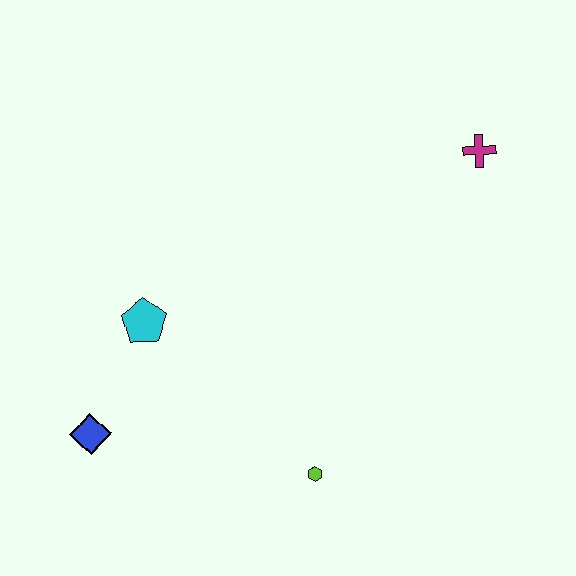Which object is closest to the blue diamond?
The cyan pentagon is closest to the blue diamond.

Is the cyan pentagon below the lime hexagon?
No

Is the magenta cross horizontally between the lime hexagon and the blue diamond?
No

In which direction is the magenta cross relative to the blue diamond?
The magenta cross is to the right of the blue diamond.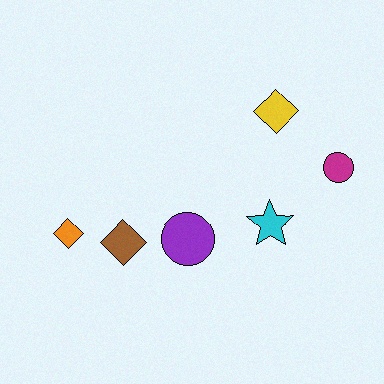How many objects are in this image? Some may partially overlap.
There are 6 objects.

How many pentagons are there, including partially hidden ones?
There are no pentagons.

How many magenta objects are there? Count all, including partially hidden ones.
There is 1 magenta object.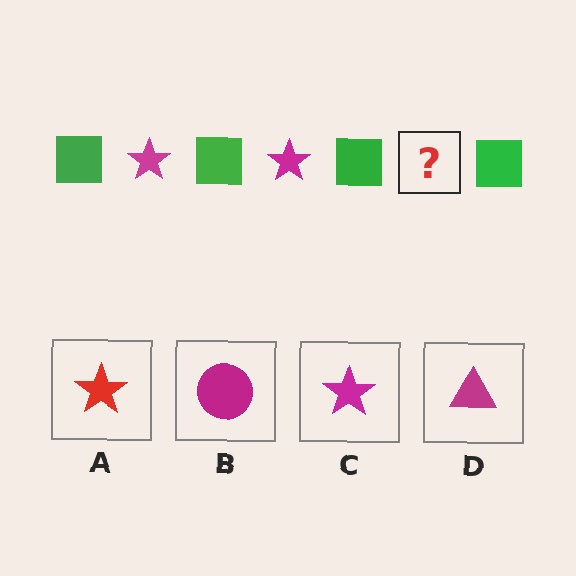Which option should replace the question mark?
Option C.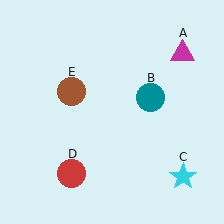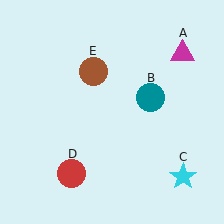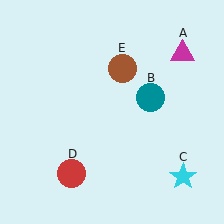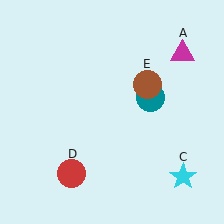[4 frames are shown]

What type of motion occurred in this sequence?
The brown circle (object E) rotated clockwise around the center of the scene.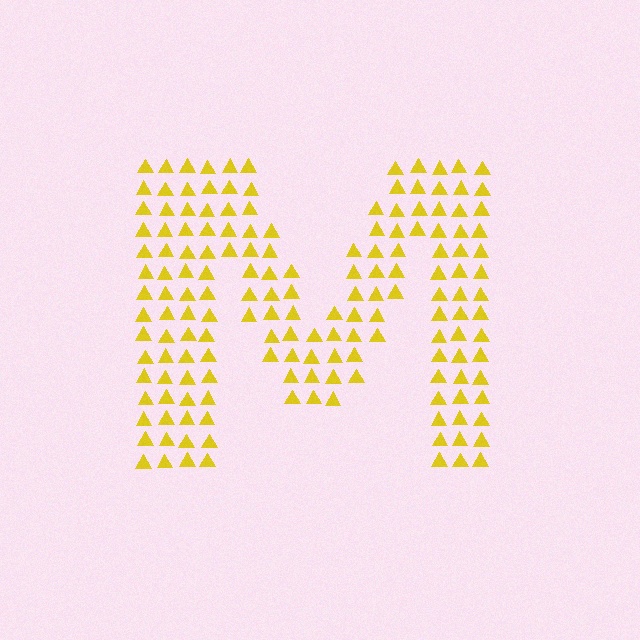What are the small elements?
The small elements are triangles.